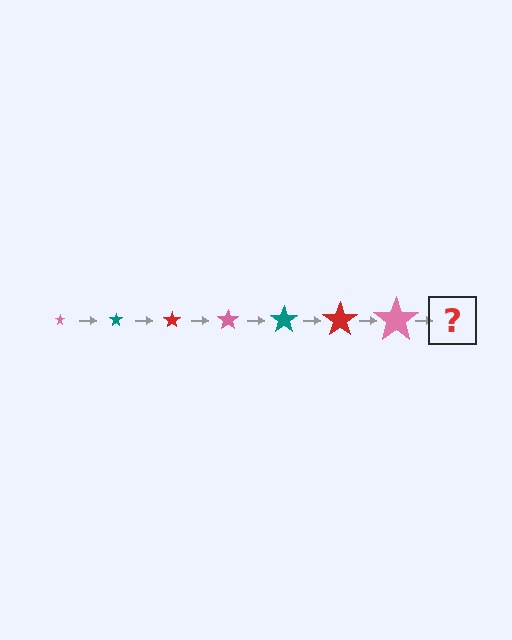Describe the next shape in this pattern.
It should be a teal star, larger than the previous one.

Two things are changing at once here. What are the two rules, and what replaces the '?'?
The two rules are that the star grows larger each step and the color cycles through pink, teal, and red. The '?' should be a teal star, larger than the previous one.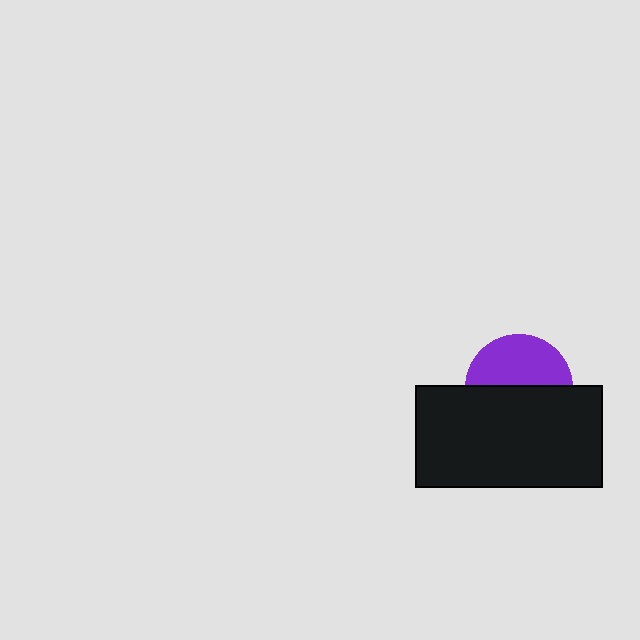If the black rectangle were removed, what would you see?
You would see the complete purple circle.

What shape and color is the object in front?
The object in front is a black rectangle.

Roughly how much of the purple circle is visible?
About half of it is visible (roughly 47%).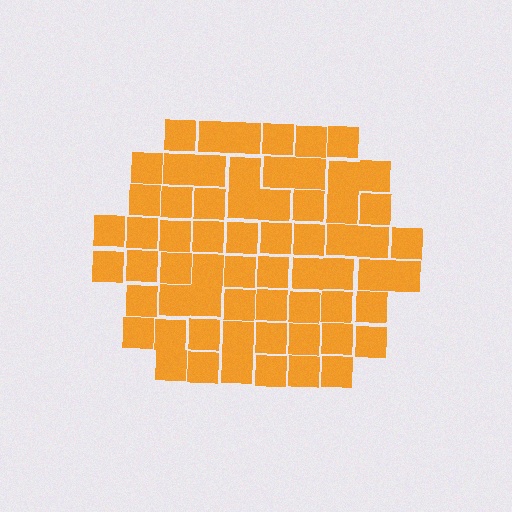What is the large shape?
The large shape is a hexagon.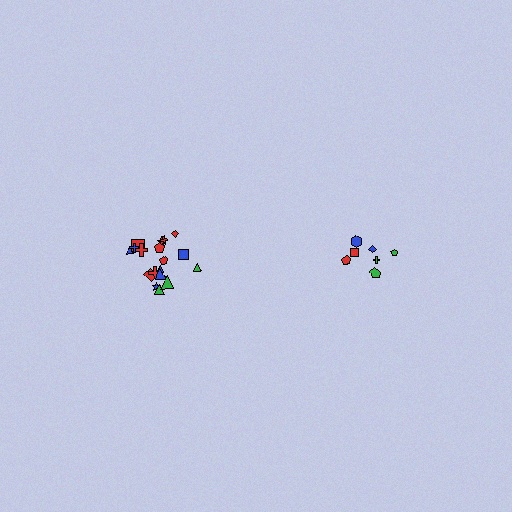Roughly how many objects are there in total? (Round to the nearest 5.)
Roughly 25 objects in total.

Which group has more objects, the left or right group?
The left group.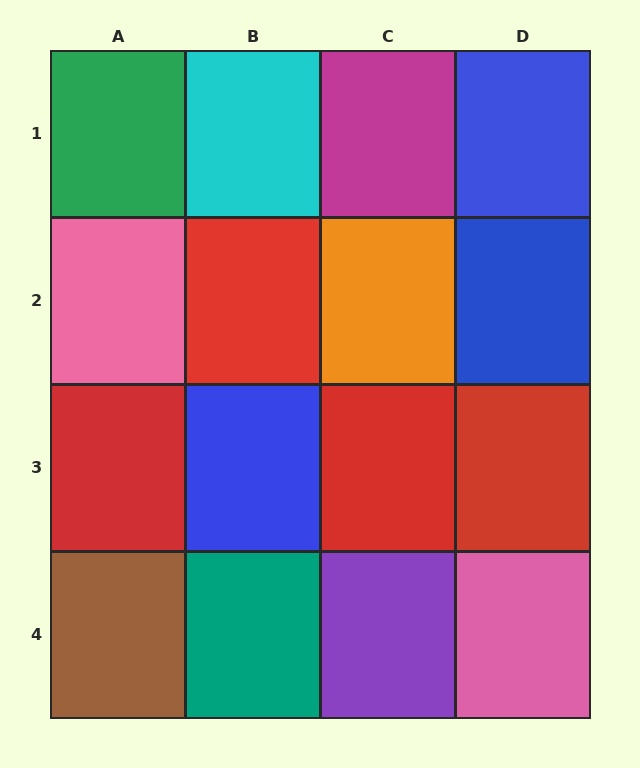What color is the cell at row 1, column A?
Green.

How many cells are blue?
3 cells are blue.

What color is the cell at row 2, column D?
Blue.